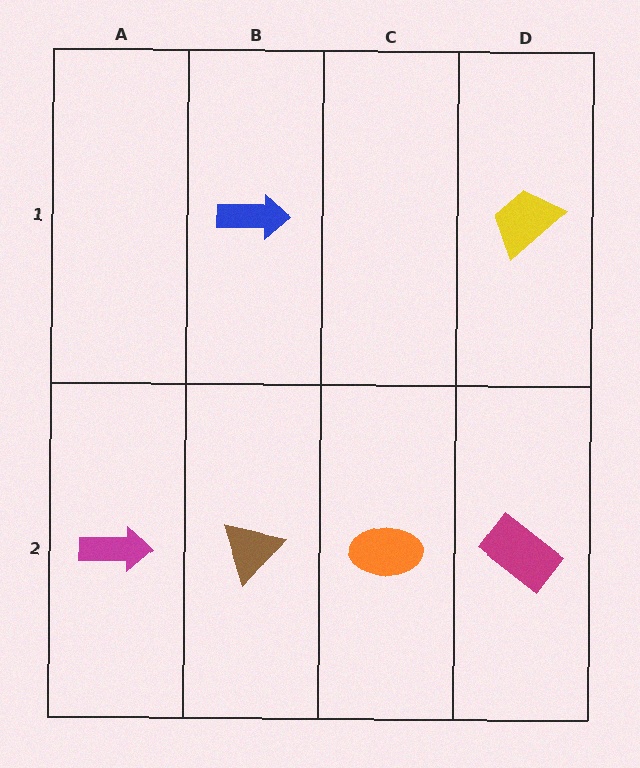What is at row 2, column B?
A brown triangle.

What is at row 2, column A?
A magenta arrow.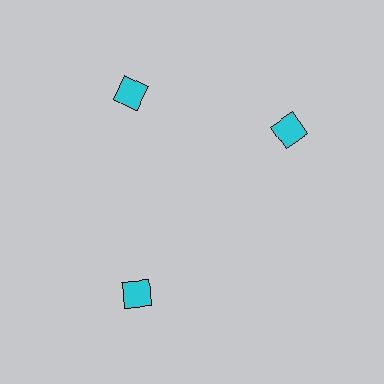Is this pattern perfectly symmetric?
No. The 3 cyan diamonds are arranged in a ring, but one element near the 3 o'clock position is rotated out of alignment along the ring, breaking the 3-fold rotational symmetry.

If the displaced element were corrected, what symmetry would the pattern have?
It would have 3-fold rotational symmetry — the pattern would map onto itself every 120 degrees.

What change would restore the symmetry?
The symmetry would be restored by rotating it back into even spacing with its neighbors so that all 3 diamonds sit at equal angles and equal distance from the center.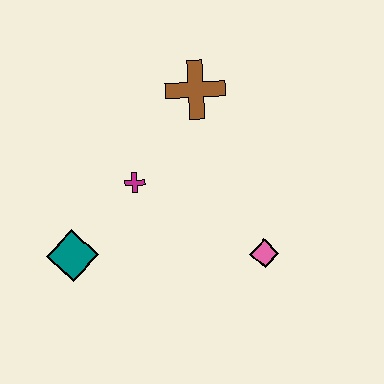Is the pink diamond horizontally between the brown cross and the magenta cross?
No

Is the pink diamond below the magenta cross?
Yes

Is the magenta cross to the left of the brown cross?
Yes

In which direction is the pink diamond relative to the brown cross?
The pink diamond is below the brown cross.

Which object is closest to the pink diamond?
The magenta cross is closest to the pink diamond.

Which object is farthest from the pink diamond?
The teal diamond is farthest from the pink diamond.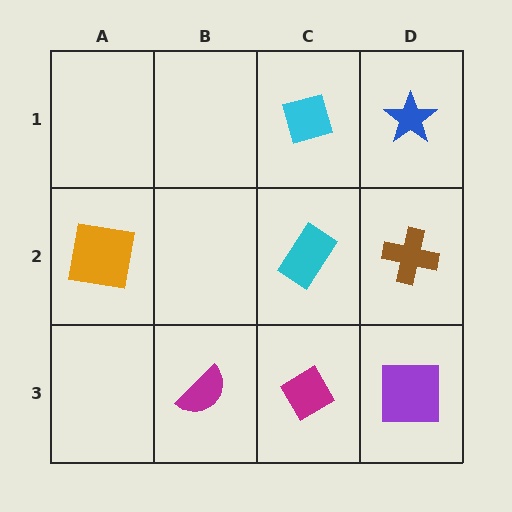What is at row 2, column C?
A cyan rectangle.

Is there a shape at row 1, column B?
No, that cell is empty.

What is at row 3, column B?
A magenta semicircle.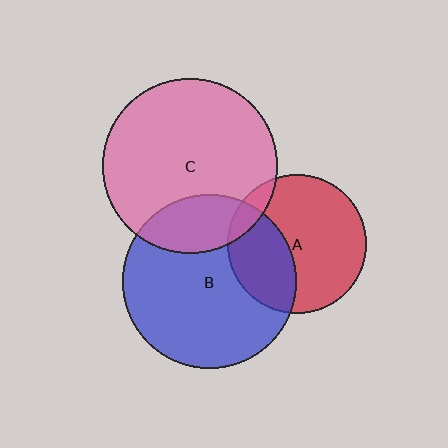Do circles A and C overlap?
Yes.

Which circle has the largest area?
Circle C (pink).